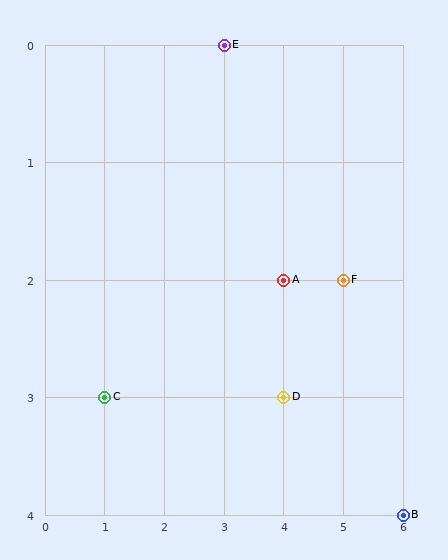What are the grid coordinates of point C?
Point C is at grid coordinates (1, 3).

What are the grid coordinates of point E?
Point E is at grid coordinates (3, 0).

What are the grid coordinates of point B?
Point B is at grid coordinates (6, 4).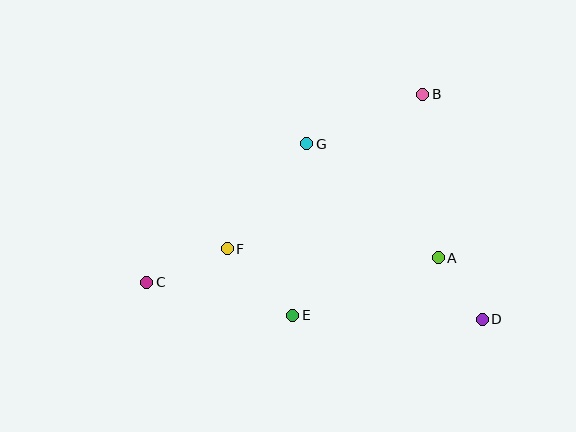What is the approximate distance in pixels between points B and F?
The distance between B and F is approximately 249 pixels.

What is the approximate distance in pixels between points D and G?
The distance between D and G is approximately 247 pixels.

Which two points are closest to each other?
Points A and D are closest to each other.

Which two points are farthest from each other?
Points C and D are farthest from each other.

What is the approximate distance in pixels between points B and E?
The distance between B and E is approximately 257 pixels.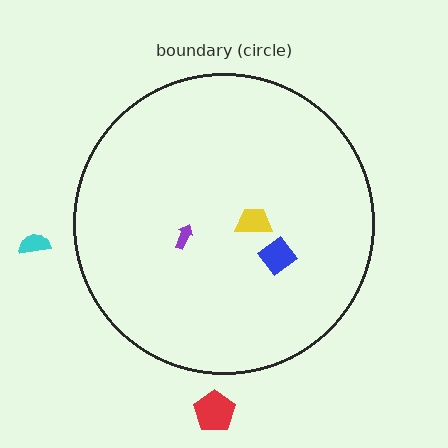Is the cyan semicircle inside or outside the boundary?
Outside.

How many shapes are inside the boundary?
3 inside, 2 outside.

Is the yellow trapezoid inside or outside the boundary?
Inside.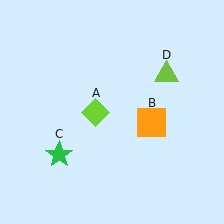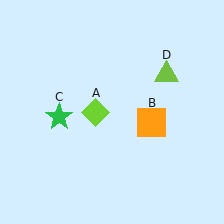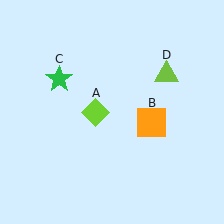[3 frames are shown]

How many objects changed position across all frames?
1 object changed position: green star (object C).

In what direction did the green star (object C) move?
The green star (object C) moved up.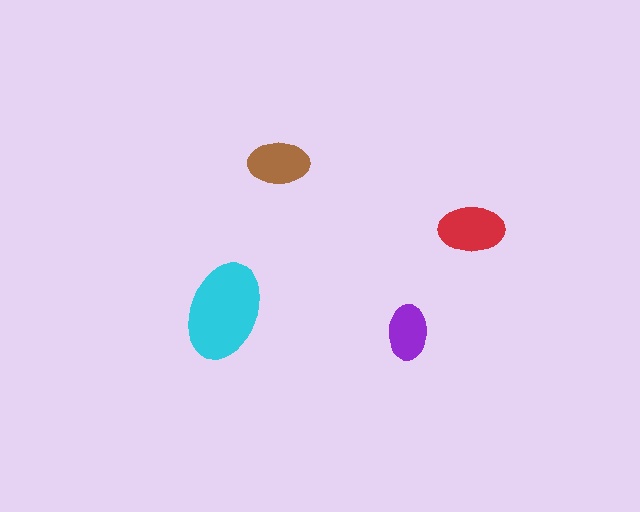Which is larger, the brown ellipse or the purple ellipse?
The brown one.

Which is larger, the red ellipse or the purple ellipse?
The red one.